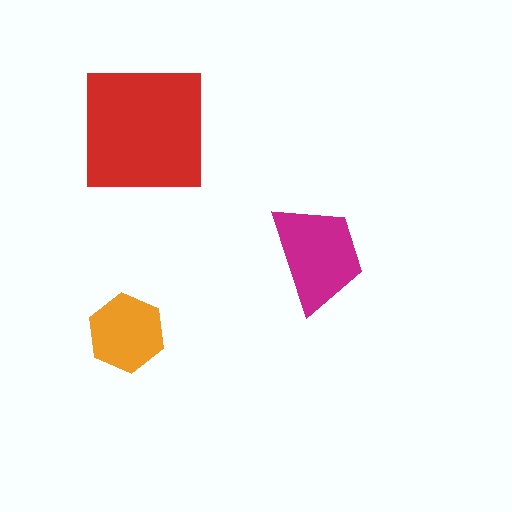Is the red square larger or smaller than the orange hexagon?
Larger.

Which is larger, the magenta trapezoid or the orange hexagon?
The magenta trapezoid.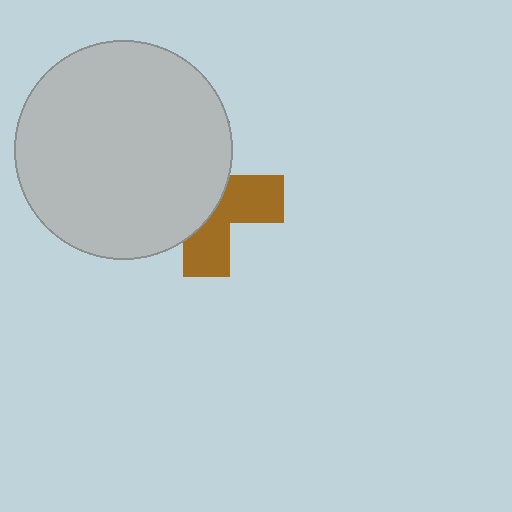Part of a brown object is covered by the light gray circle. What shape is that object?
It is a cross.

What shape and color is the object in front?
The object in front is a light gray circle.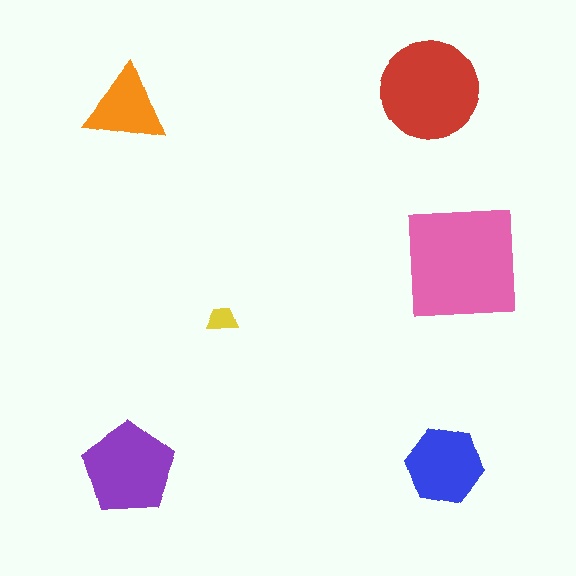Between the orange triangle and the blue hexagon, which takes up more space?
The blue hexagon.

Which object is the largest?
The pink square.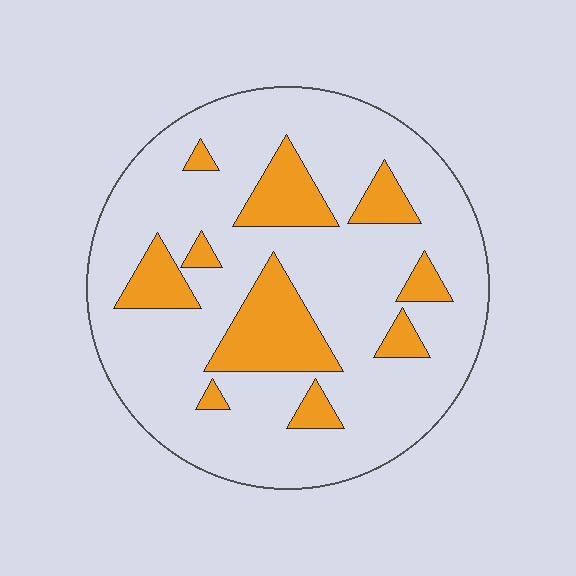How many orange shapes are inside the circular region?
10.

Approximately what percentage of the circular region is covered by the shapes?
Approximately 20%.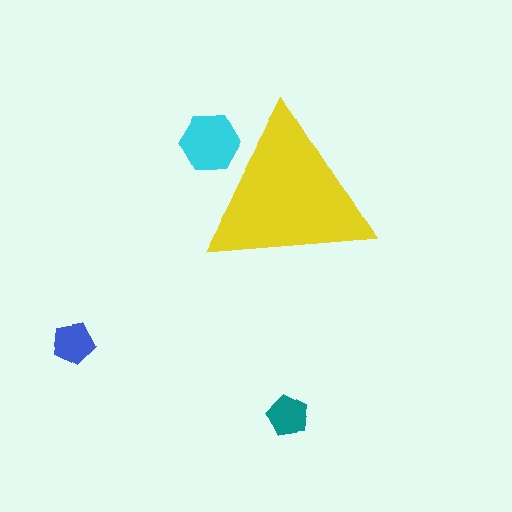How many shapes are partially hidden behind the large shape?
1 shape is partially hidden.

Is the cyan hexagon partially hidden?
Yes, the cyan hexagon is partially hidden behind the yellow triangle.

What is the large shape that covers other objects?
A yellow triangle.